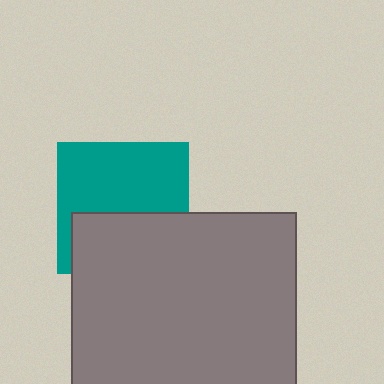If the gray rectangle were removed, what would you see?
You would see the complete teal square.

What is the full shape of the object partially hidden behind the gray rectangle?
The partially hidden object is a teal square.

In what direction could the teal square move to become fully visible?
The teal square could move up. That would shift it out from behind the gray rectangle entirely.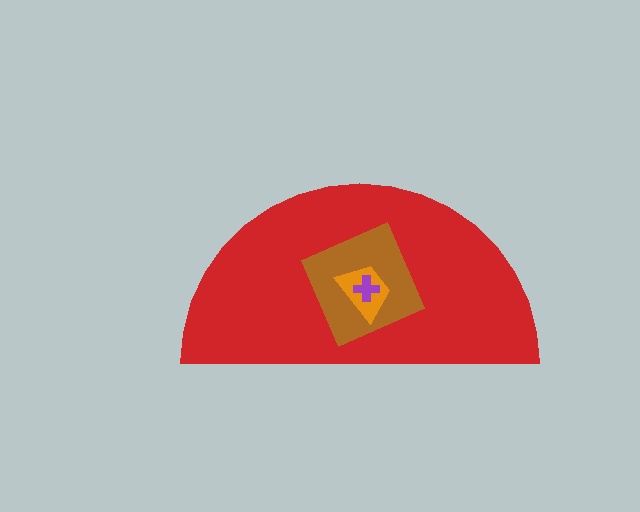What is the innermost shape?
The purple cross.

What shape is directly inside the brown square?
The orange trapezoid.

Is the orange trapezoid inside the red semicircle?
Yes.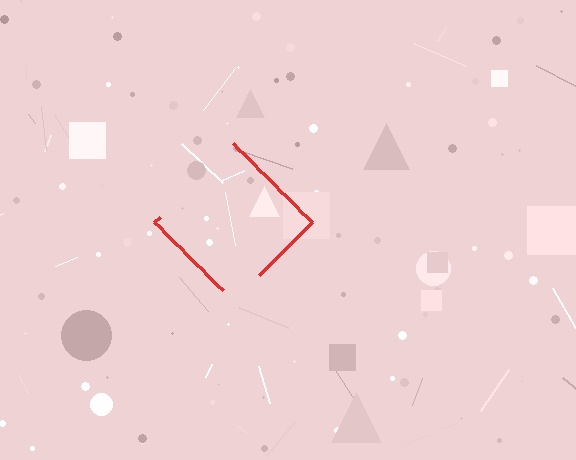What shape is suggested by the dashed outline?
The dashed outline suggests a diamond.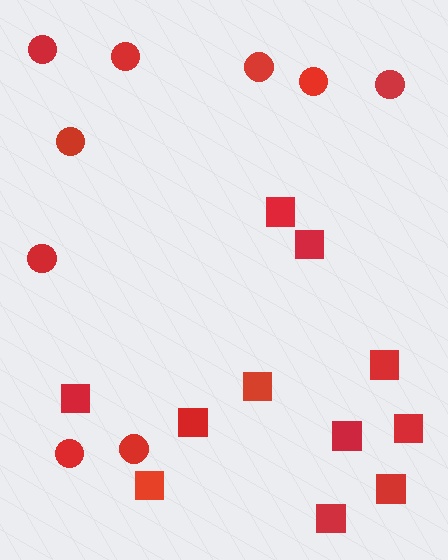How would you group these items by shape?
There are 2 groups: one group of circles (9) and one group of squares (11).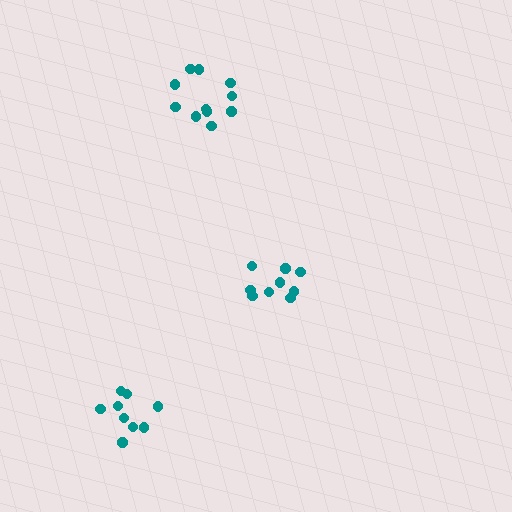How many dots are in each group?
Group 1: 9 dots, Group 2: 9 dots, Group 3: 11 dots (29 total).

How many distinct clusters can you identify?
There are 3 distinct clusters.